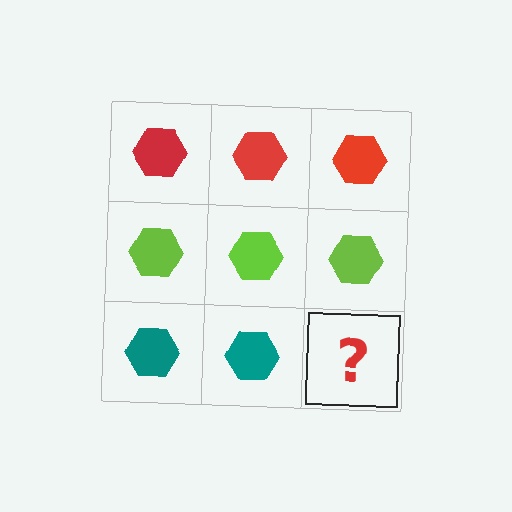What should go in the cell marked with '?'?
The missing cell should contain a teal hexagon.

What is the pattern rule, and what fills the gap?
The rule is that each row has a consistent color. The gap should be filled with a teal hexagon.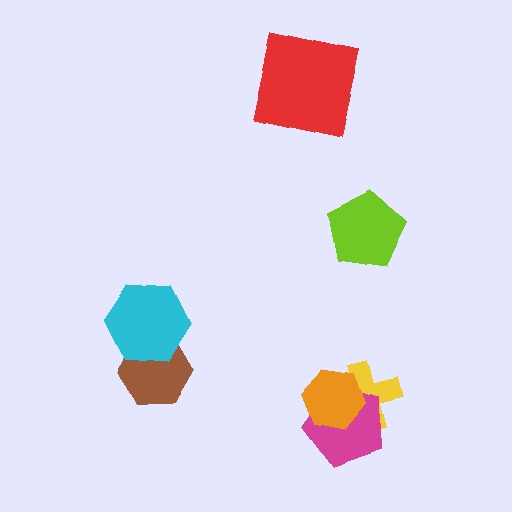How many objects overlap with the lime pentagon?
0 objects overlap with the lime pentagon.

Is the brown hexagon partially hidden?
Yes, it is partially covered by another shape.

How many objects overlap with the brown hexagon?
1 object overlaps with the brown hexagon.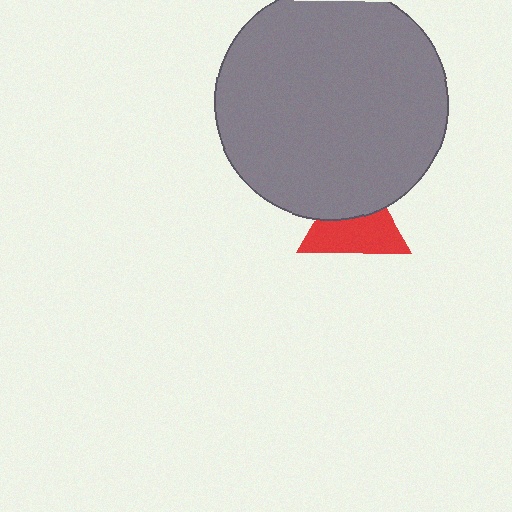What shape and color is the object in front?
The object in front is a gray circle.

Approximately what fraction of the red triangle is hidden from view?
Roughly 41% of the red triangle is hidden behind the gray circle.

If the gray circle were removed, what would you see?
You would see the complete red triangle.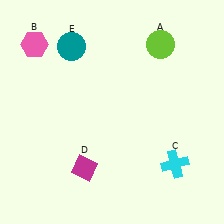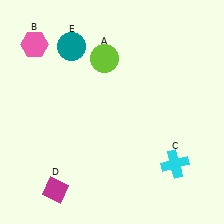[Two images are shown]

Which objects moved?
The objects that moved are: the lime circle (A), the magenta diamond (D).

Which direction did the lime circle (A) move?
The lime circle (A) moved left.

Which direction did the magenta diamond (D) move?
The magenta diamond (D) moved left.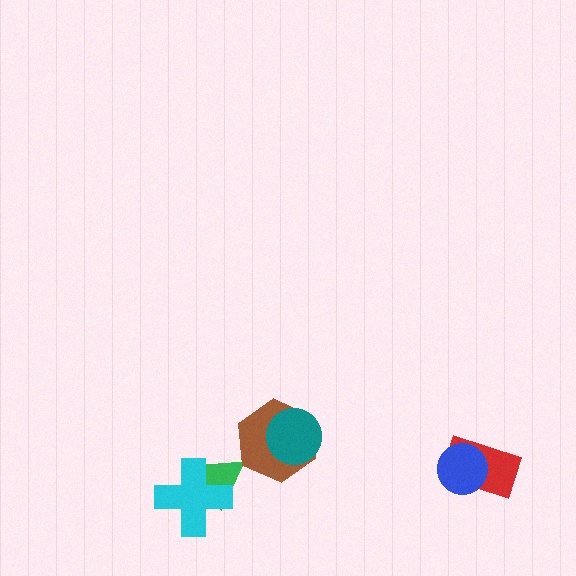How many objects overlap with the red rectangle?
1 object overlaps with the red rectangle.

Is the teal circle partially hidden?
No, no other shape covers it.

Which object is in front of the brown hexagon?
The teal circle is in front of the brown hexagon.